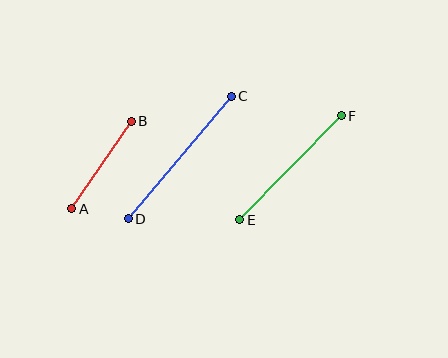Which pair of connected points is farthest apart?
Points C and D are farthest apart.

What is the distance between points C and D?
The distance is approximately 160 pixels.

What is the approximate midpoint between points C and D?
The midpoint is at approximately (180, 158) pixels.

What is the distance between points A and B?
The distance is approximately 106 pixels.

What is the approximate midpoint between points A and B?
The midpoint is at approximately (102, 165) pixels.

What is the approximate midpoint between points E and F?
The midpoint is at approximately (290, 168) pixels.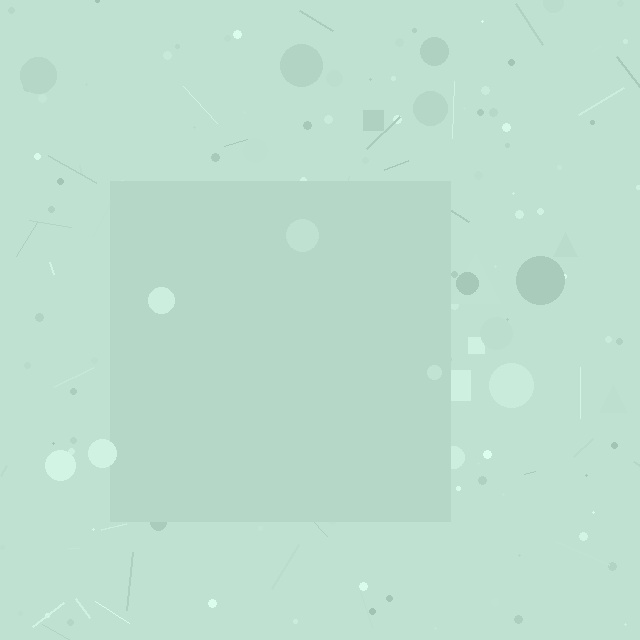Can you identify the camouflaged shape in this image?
The camouflaged shape is a square.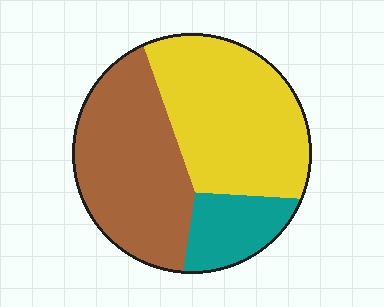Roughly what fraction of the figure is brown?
Brown takes up about two fifths (2/5) of the figure.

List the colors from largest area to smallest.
From largest to smallest: yellow, brown, teal.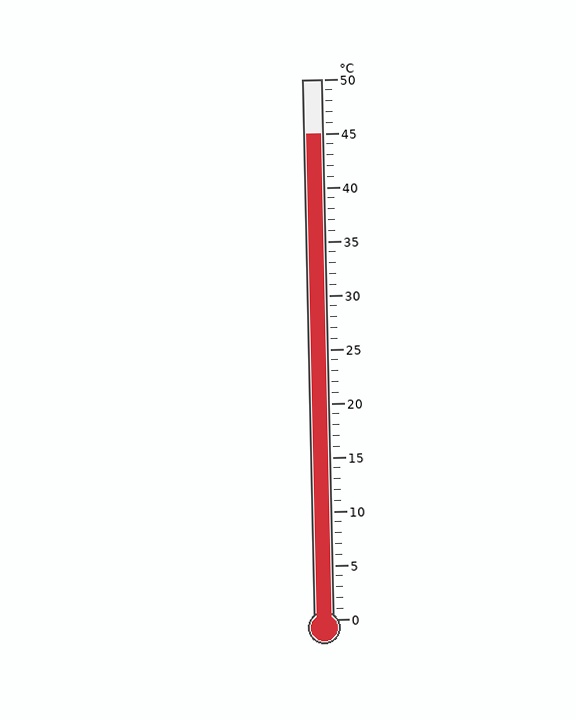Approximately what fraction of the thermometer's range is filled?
The thermometer is filled to approximately 90% of its range.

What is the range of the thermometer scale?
The thermometer scale ranges from 0°C to 50°C.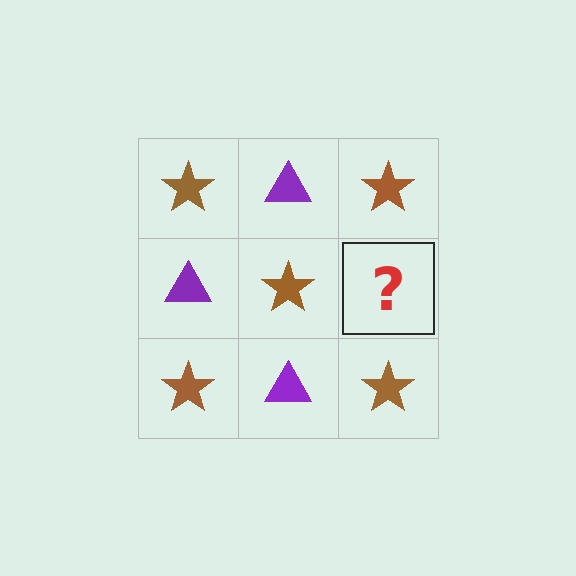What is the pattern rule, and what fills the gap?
The rule is that it alternates brown star and purple triangle in a checkerboard pattern. The gap should be filled with a purple triangle.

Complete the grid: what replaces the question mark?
The question mark should be replaced with a purple triangle.